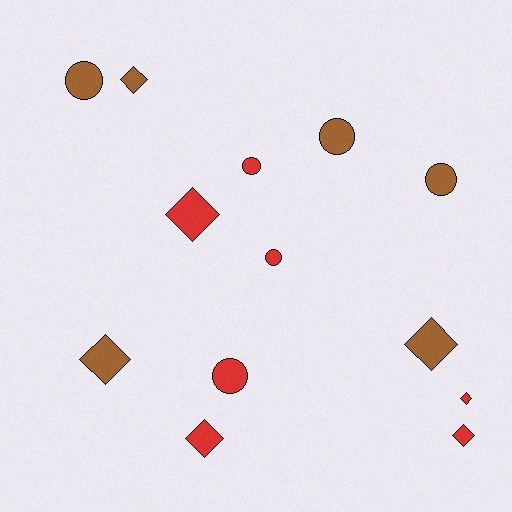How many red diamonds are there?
There are 4 red diamonds.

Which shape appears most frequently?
Diamond, with 7 objects.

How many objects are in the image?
There are 13 objects.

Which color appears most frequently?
Red, with 7 objects.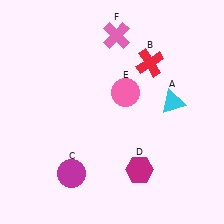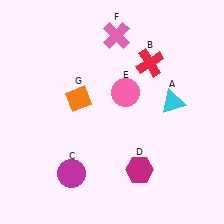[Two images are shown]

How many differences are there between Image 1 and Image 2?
There is 1 difference between the two images.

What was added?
An orange diamond (G) was added in Image 2.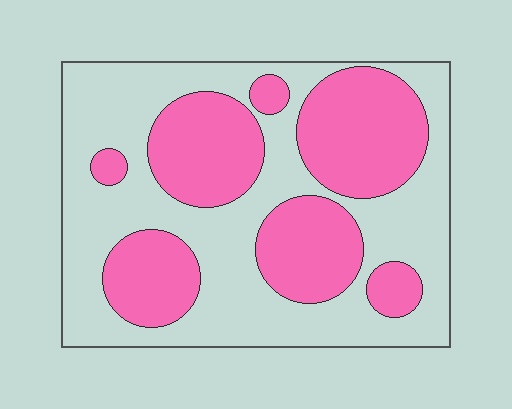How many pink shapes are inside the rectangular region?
7.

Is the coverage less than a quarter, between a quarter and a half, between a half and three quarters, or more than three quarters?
Between a quarter and a half.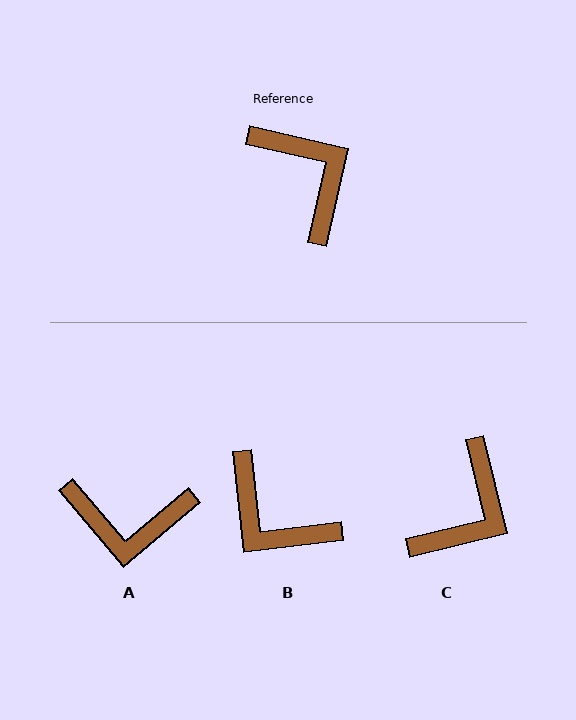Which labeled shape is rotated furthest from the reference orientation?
B, about 161 degrees away.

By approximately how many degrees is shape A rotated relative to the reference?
Approximately 127 degrees clockwise.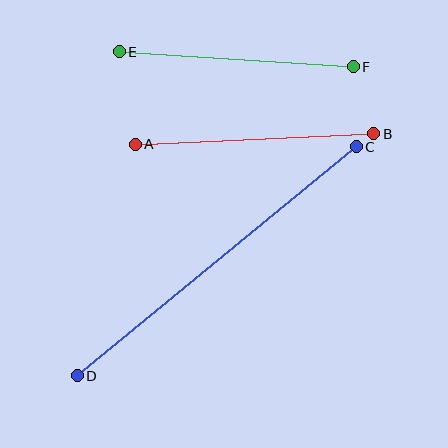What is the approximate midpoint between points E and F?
The midpoint is at approximately (236, 59) pixels.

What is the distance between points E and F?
The distance is approximately 234 pixels.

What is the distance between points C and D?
The distance is approximately 361 pixels.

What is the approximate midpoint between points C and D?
The midpoint is at approximately (217, 261) pixels.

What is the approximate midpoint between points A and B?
The midpoint is at approximately (255, 139) pixels.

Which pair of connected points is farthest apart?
Points C and D are farthest apart.